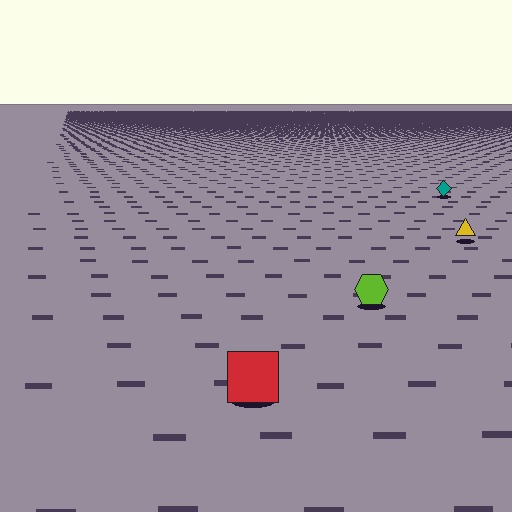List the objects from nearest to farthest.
From nearest to farthest: the red square, the lime hexagon, the yellow triangle, the teal diamond.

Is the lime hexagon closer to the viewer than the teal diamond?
Yes. The lime hexagon is closer — you can tell from the texture gradient: the ground texture is coarser near it.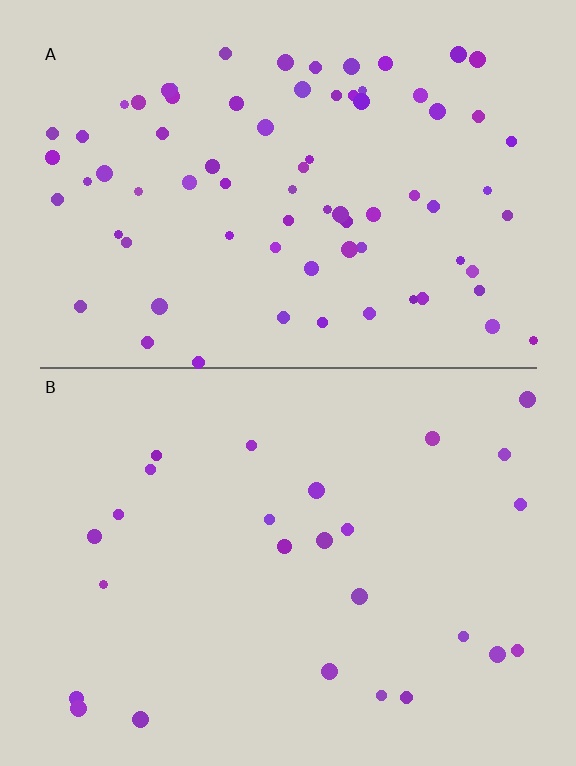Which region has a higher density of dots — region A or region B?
A (the top).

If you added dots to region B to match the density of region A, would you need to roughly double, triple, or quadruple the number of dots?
Approximately triple.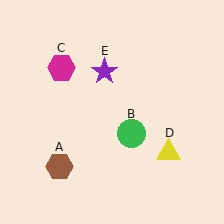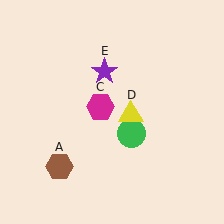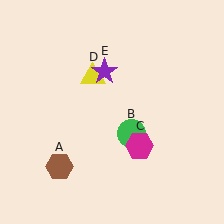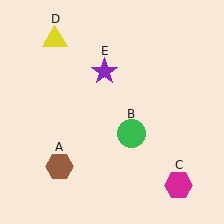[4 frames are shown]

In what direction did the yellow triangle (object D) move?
The yellow triangle (object D) moved up and to the left.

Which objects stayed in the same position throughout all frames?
Brown hexagon (object A) and green circle (object B) and purple star (object E) remained stationary.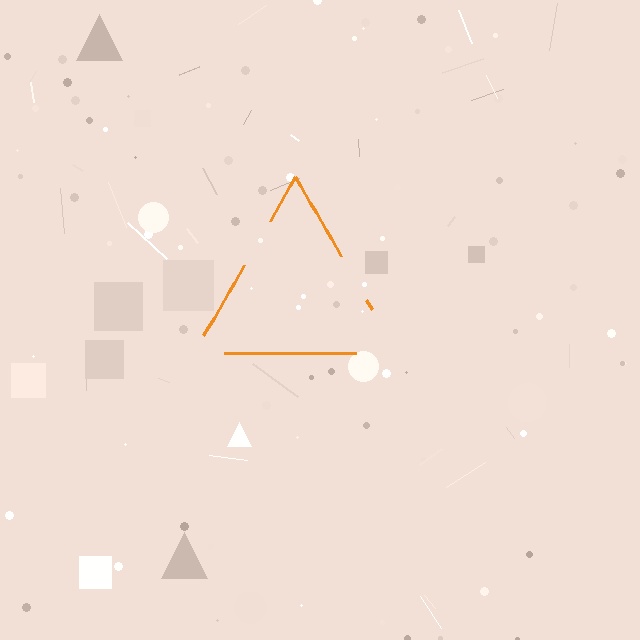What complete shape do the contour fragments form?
The contour fragments form a triangle.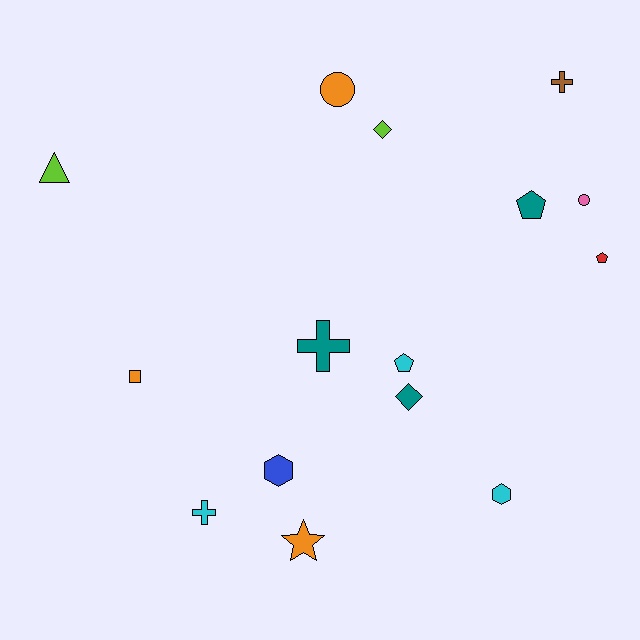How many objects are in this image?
There are 15 objects.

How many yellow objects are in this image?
There are no yellow objects.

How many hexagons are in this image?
There are 2 hexagons.